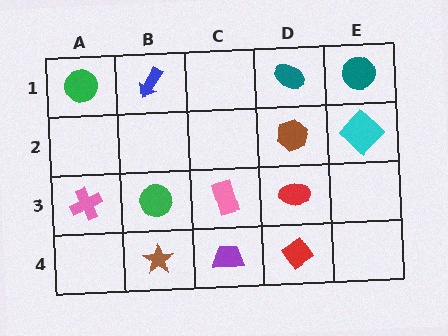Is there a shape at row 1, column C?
No, that cell is empty.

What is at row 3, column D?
A red ellipse.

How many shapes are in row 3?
4 shapes.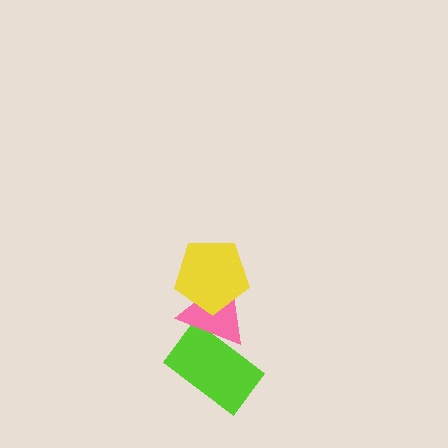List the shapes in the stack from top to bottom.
From top to bottom: the yellow pentagon, the pink triangle, the lime rectangle.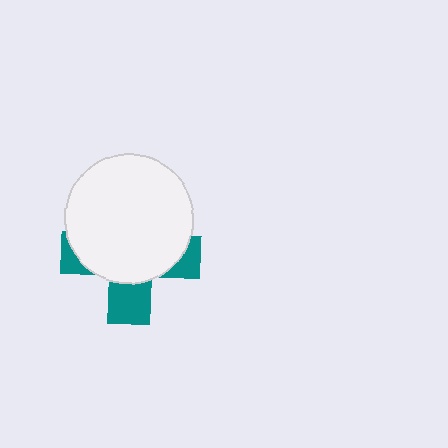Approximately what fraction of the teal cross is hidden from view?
Roughly 68% of the teal cross is hidden behind the white circle.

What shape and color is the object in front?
The object in front is a white circle.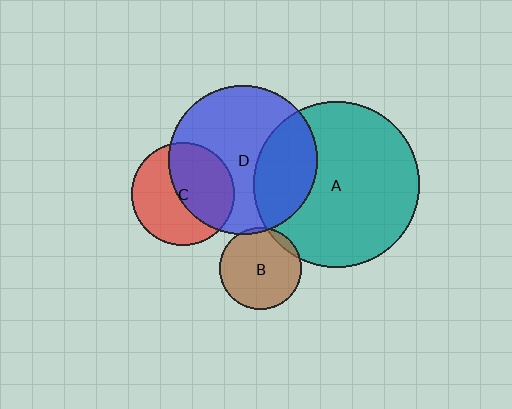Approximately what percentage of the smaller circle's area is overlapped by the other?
Approximately 30%.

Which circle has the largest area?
Circle A (teal).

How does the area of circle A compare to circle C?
Approximately 2.6 times.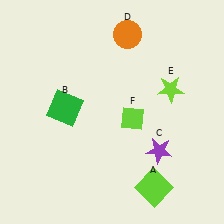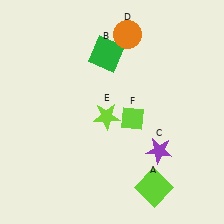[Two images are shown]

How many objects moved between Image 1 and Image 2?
2 objects moved between the two images.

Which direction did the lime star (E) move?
The lime star (E) moved left.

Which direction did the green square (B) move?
The green square (B) moved up.